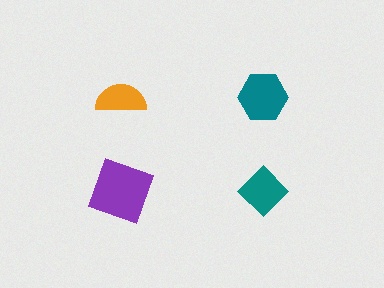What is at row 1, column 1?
An orange semicircle.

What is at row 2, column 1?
A purple square.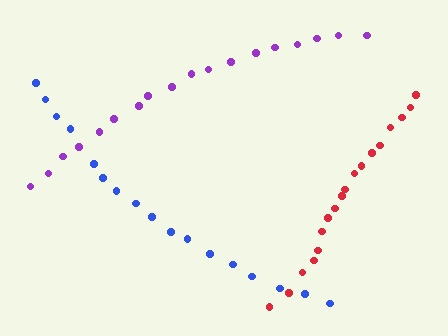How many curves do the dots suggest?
There are 3 distinct paths.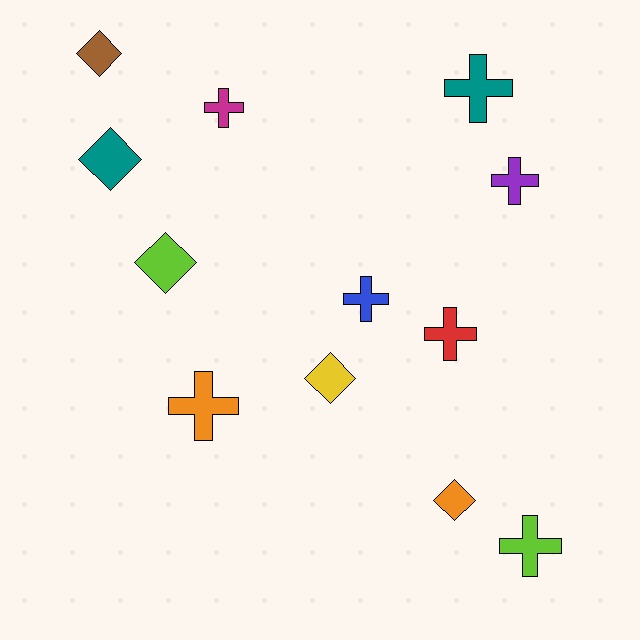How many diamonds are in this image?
There are 5 diamonds.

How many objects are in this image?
There are 12 objects.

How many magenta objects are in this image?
There is 1 magenta object.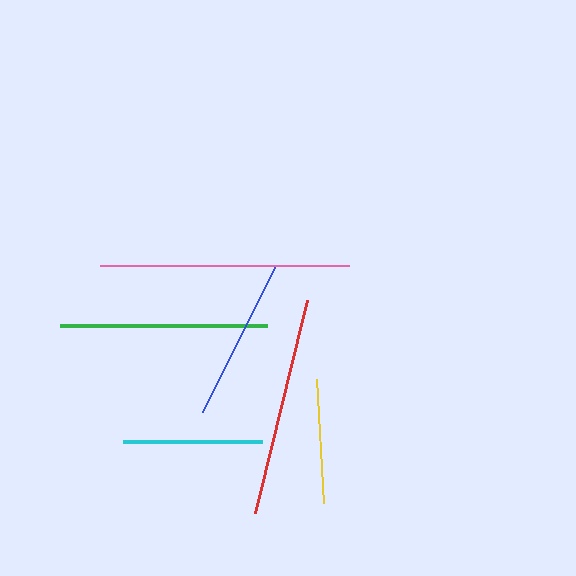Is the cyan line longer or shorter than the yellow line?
The cyan line is longer than the yellow line.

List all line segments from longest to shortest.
From longest to shortest: pink, red, green, blue, cyan, yellow.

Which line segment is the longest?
The pink line is the longest at approximately 249 pixels.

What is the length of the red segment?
The red segment is approximately 219 pixels long.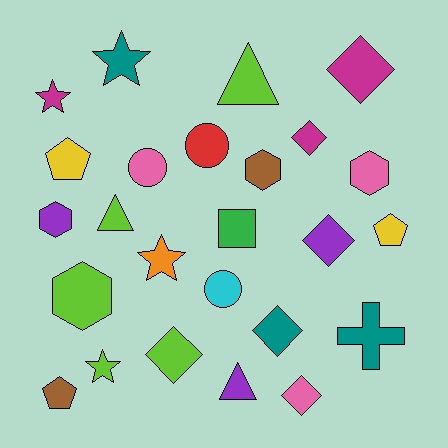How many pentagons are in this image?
There are 3 pentagons.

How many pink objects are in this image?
There are 3 pink objects.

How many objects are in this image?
There are 25 objects.